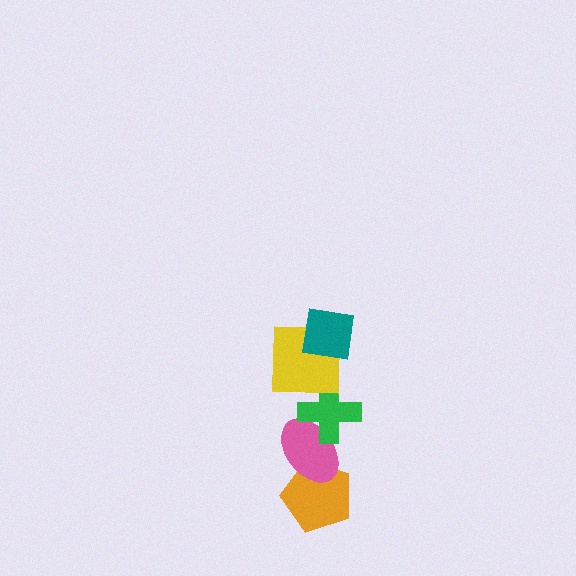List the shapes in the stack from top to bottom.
From top to bottom: the teal square, the yellow square, the green cross, the pink ellipse, the orange pentagon.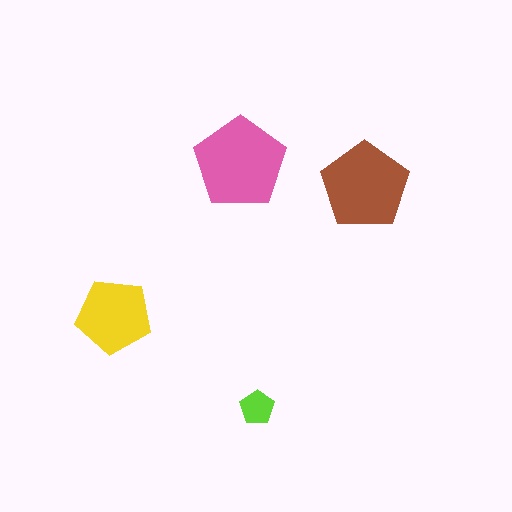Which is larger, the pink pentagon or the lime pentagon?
The pink one.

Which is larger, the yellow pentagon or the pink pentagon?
The pink one.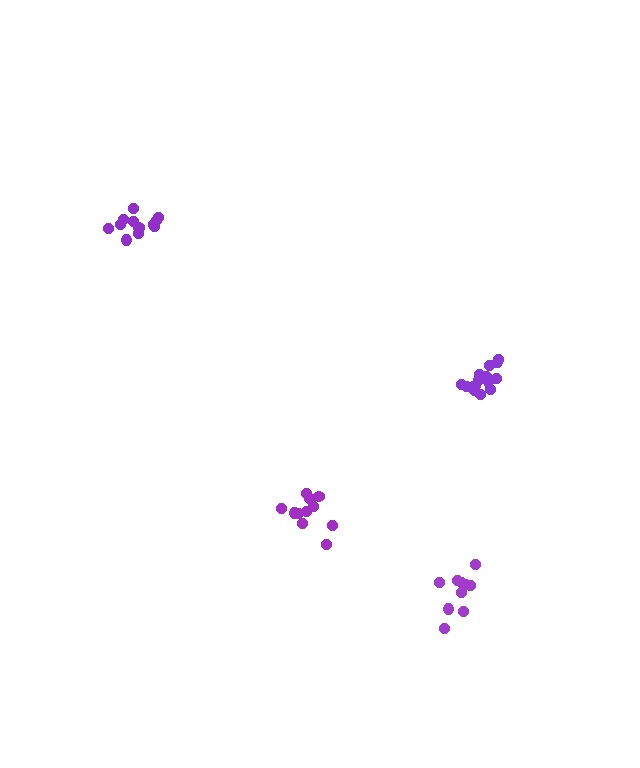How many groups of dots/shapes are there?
There are 4 groups.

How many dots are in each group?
Group 1: 10 dots, Group 2: 12 dots, Group 3: 11 dots, Group 4: 14 dots (47 total).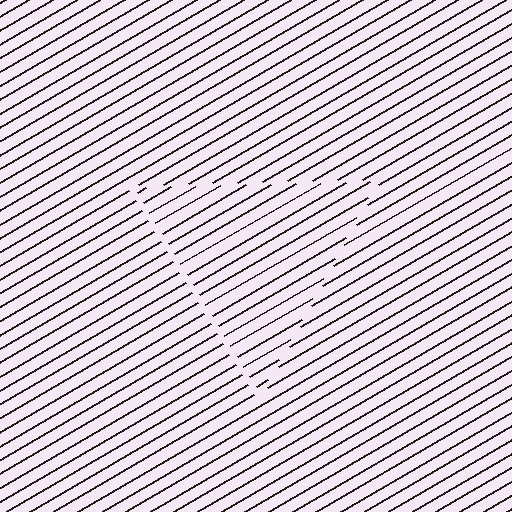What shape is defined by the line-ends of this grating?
An illusory triangle. The interior of the shape contains the same grating, shifted by half a period — the contour is defined by the phase discontinuity where line-ends from the inner and outer gratings abut.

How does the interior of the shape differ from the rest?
The interior of the shape contains the same grating, shifted by half a period — the contour is defined by the phase discontinuity where line-ends from the inner and outer gratings abut.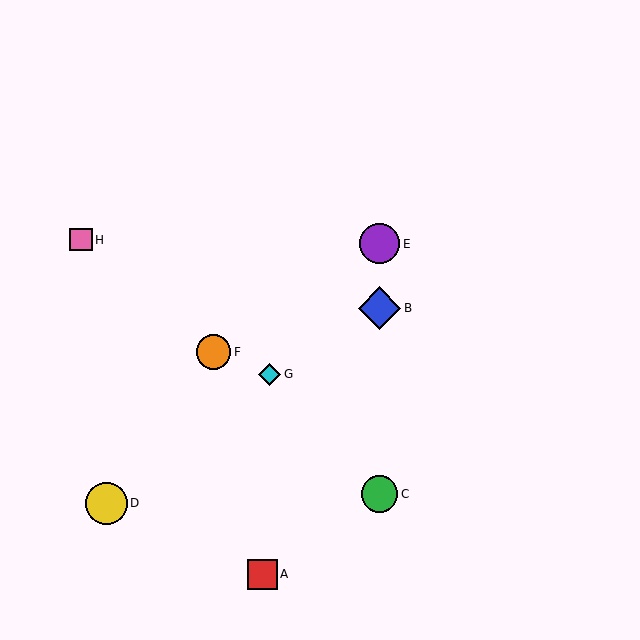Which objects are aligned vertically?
Objects B, C, E are aligned vertically.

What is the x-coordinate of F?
Object F is at x≈214.